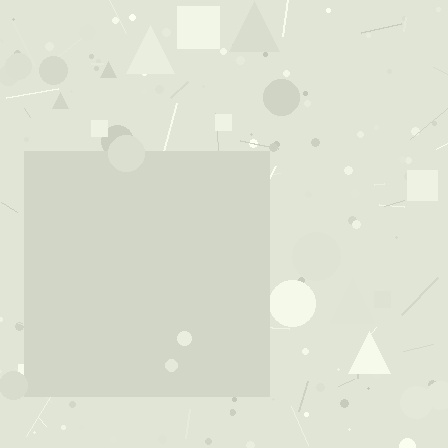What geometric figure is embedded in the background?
A square is embedded in the background.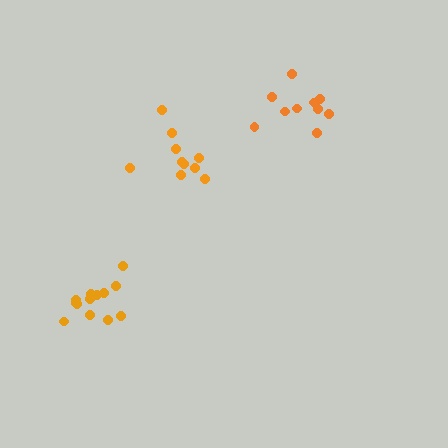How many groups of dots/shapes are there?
There are 3 groups.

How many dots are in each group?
Group 1: 10 dots, Group 2: 13 dots, Group 3: 10 dots (33 total).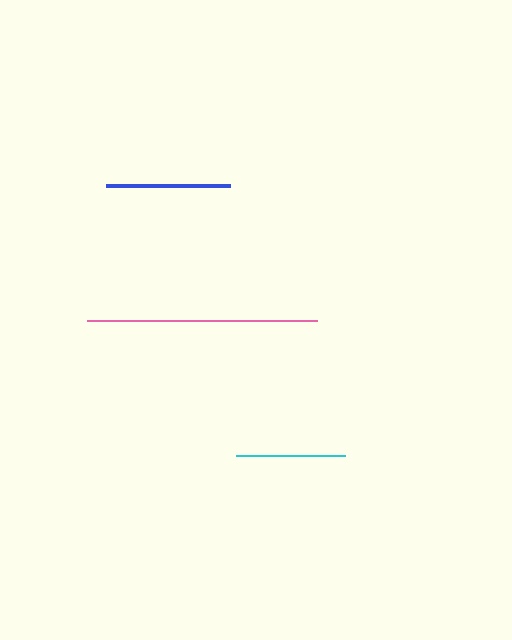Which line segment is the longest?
The pink line is the longest at approximately 230 pixels.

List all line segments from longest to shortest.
From longest to shortest: pink, blue, cyan.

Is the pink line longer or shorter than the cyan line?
The pink line is longer than the cyan line.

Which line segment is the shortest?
The cyan line is the shortest at approximately 109 pixels.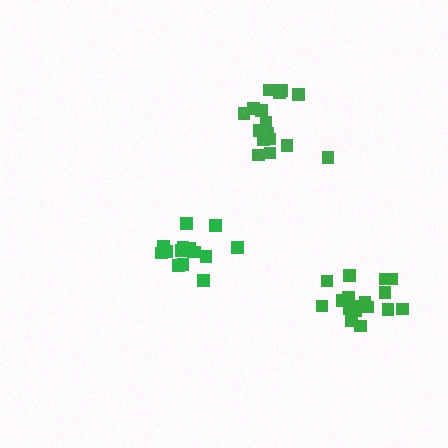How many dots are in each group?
Group 1: 17 dots, Group 2: 17 dots, Group 3: 15 dots (49 total).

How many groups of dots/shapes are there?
There are 3 groups.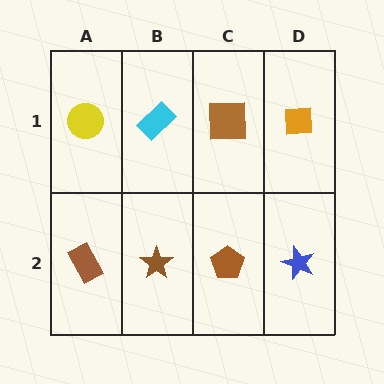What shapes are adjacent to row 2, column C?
A brown square (row 1, column C), a brown star (row 2, column B), a blue star (row 2, column D).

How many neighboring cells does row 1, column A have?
2.